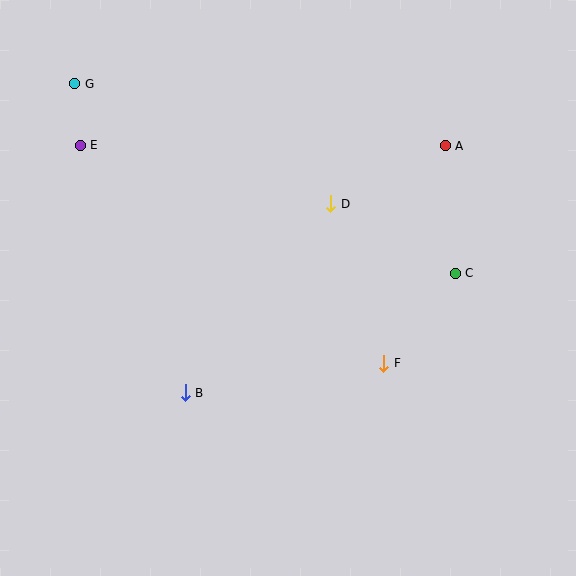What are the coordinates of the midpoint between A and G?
The midpoint between A and G is at (260, 115).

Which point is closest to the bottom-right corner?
Point F is closest to the bottom-right corner.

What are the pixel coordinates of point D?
Point D is at (331, 204).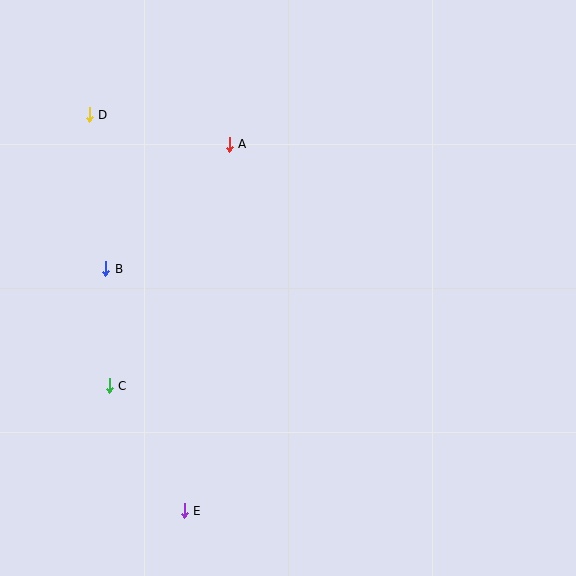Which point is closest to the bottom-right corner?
Point E is closest to the bottom-right corner.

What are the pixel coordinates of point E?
Point E is at (184, 511).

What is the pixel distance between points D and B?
The distance between D and B is 155 pixels.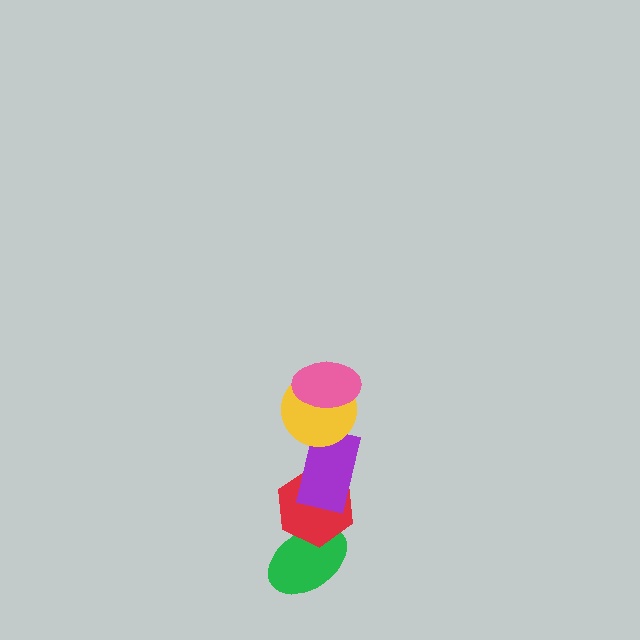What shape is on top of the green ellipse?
The red hexagon is on top of the green ellipse.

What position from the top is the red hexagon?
The red hexagon is 4th from the top.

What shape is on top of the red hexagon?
The purple rectangle is on top of the red hexagon.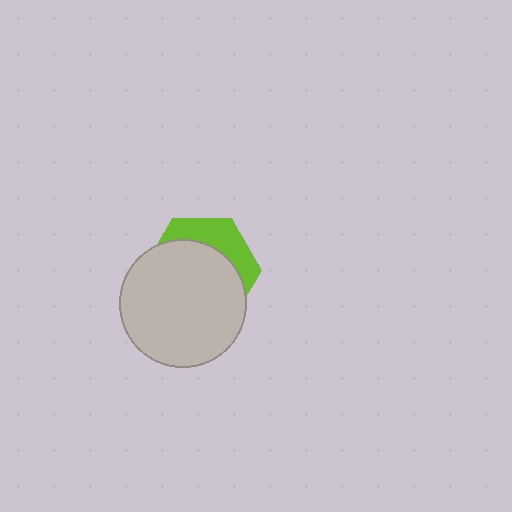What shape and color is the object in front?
The object in front is a light gray circle.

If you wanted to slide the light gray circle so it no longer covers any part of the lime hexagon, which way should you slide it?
Slide it down — that is the most direct way to separate the two shapes.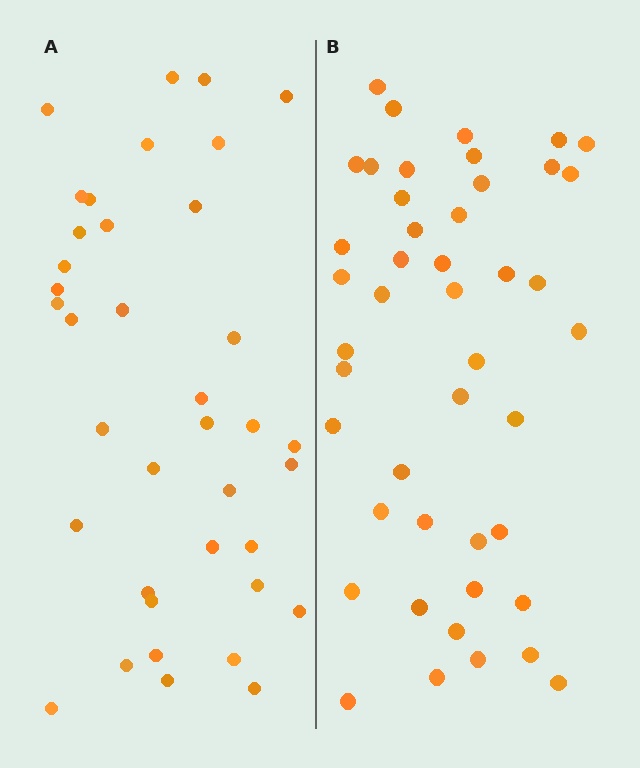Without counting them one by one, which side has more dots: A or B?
Region B (the right region) has more dots.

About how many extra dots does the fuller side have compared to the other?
Region B has roughly 8 or so more dots than region A.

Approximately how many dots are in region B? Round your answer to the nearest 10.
About 40 dots. (The exact count is 45, which rounds to 40.)